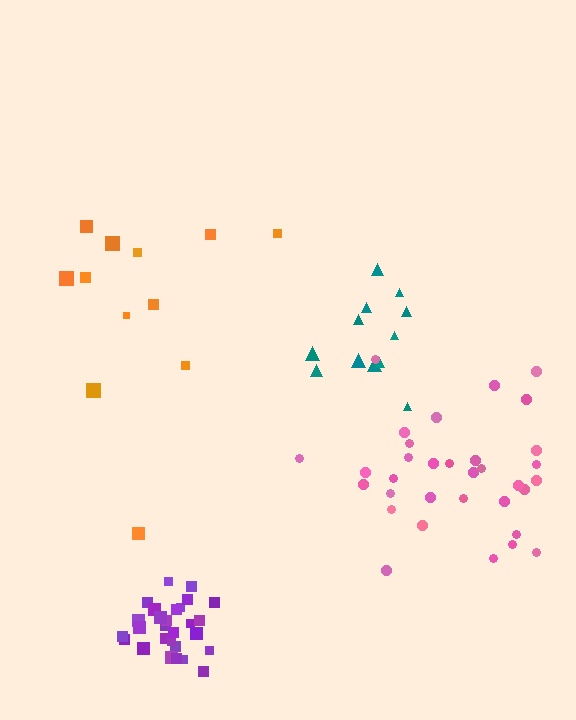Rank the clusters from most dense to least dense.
purple, teal, pink, orange.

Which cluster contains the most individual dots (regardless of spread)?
Pink (33).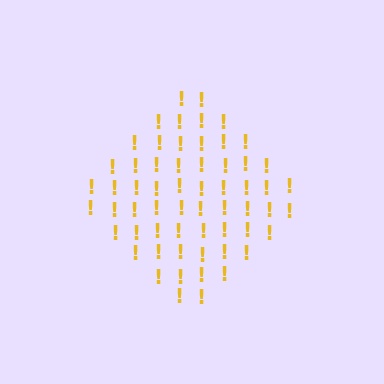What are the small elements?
The small elements are exclamation marks.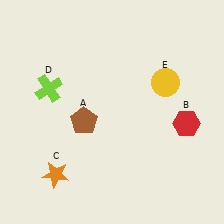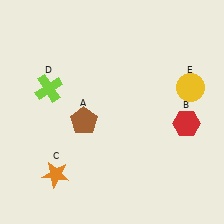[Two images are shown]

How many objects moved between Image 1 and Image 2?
1 object moved between the two images.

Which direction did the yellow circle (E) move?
The yellow circle (E) moved right.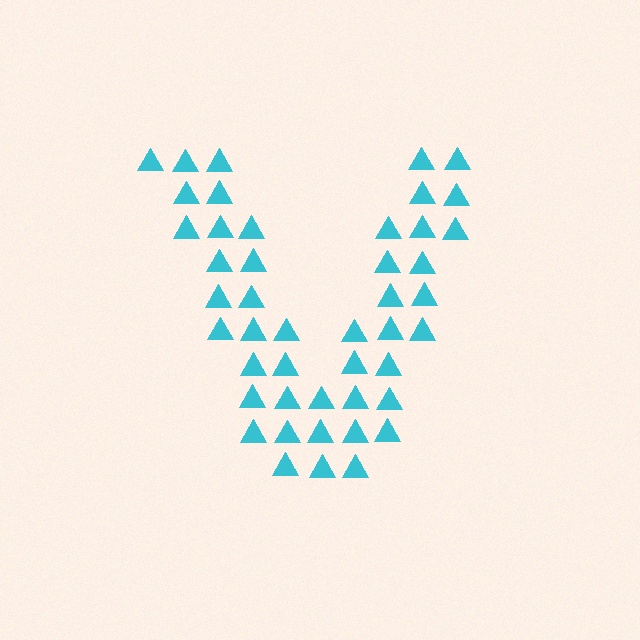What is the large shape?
The large shape is the letter V.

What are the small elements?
The small elements are triangles.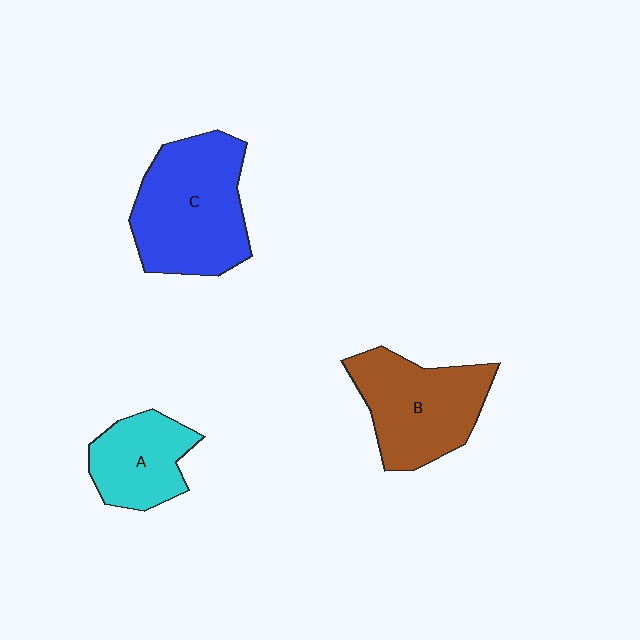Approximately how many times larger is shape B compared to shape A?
Approximately 1.5 times.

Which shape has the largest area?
Shape C (blue).